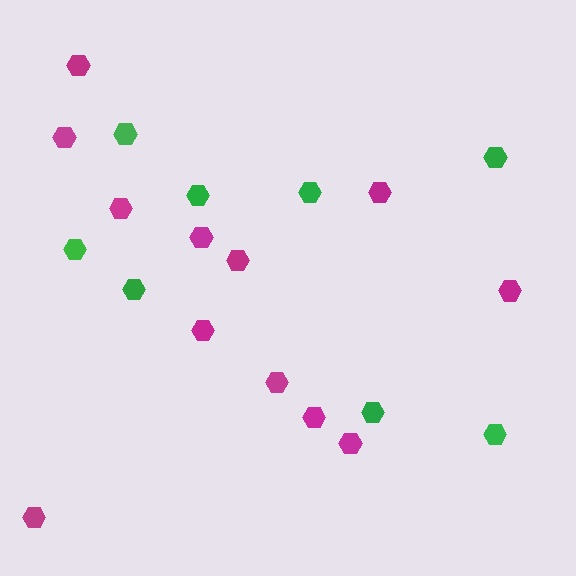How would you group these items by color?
There are 2 groups: one group of green hexagons (8) and one group of magenta hexagons (12).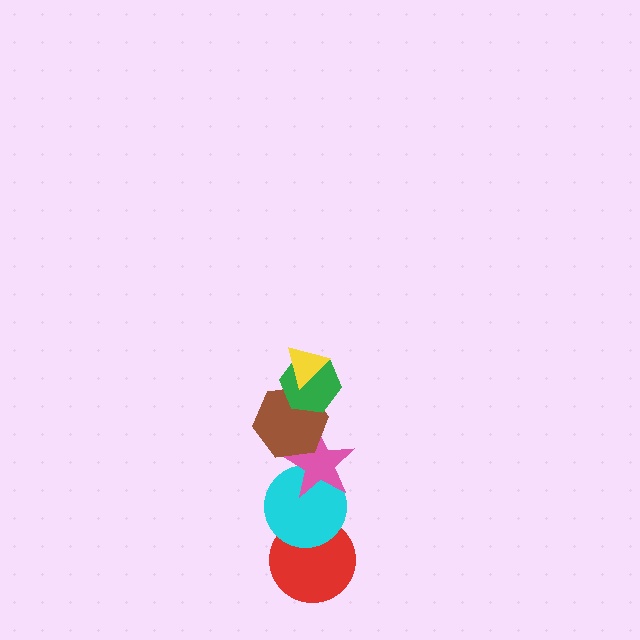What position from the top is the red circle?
The red circle is 6th from the top.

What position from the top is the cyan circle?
The cyan circle is 5th from the top.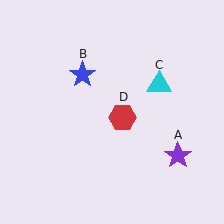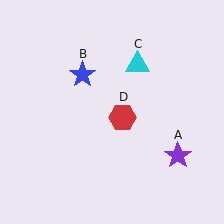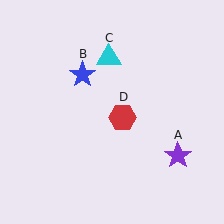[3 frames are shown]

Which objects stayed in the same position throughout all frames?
Purple star (object A) and blue star (object B) and red hexagon (object D) remained stationary.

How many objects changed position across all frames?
1 object changed position: cyan triangle (object C).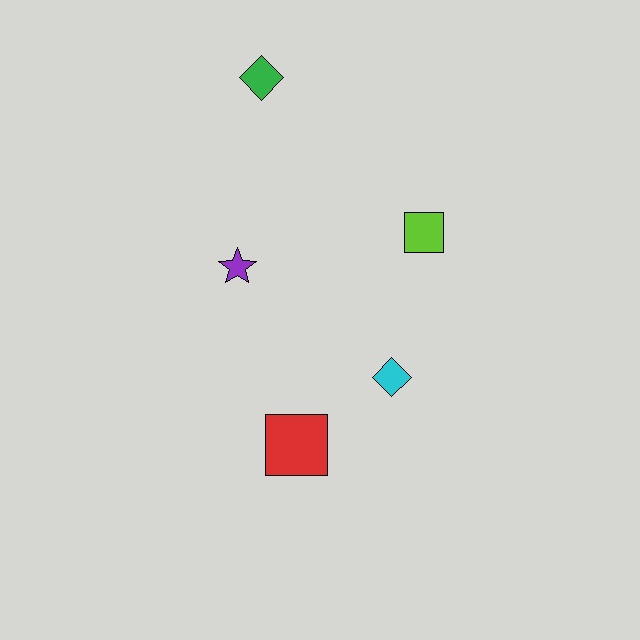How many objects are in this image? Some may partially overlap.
There are 5 objects.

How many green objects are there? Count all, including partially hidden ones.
There is 1 green object.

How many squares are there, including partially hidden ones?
There are 2 squares.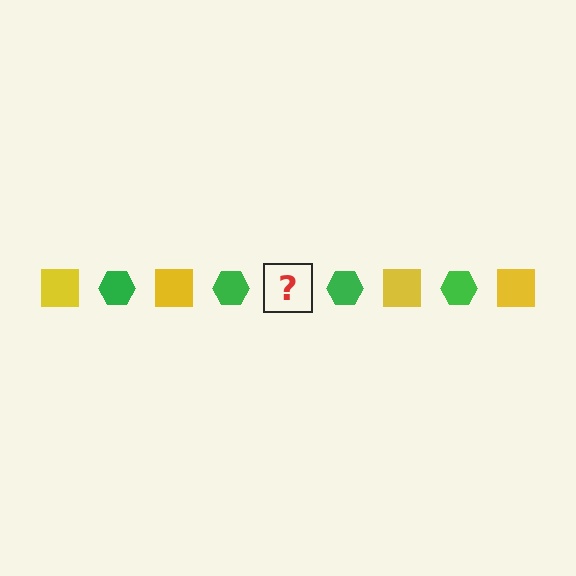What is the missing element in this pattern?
The missing element is a yellow square.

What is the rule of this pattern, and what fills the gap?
The rule is that the pattern alternates between yellow square and green hexagon. The gap should be filled with a yellow square.